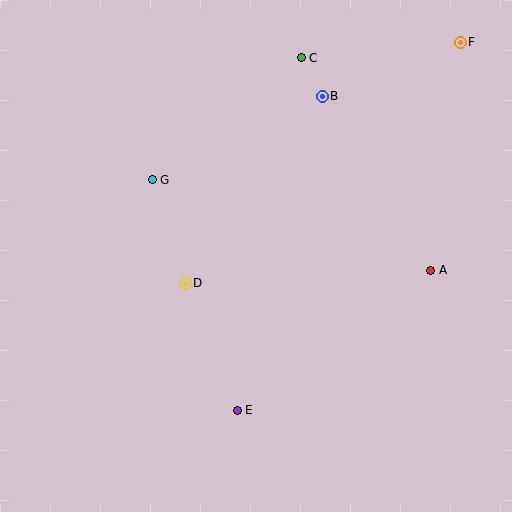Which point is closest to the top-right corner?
Point F is closest to the top-right corner.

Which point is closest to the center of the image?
Point D at (185, 283) is closest to the center.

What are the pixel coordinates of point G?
Point G is at (152, 180).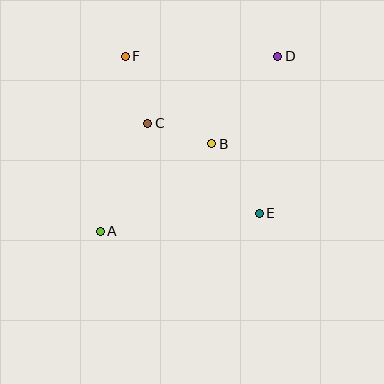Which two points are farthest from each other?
Points A and D are farthest from each other.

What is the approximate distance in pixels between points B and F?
The distance between B and F is approximately 123 pixels.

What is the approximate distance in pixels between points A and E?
The distance between A and E is approximately 160 pixels.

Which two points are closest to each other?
Points B and C are closest to each other.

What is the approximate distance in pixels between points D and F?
The distance between D and F is approximately 152 pixels.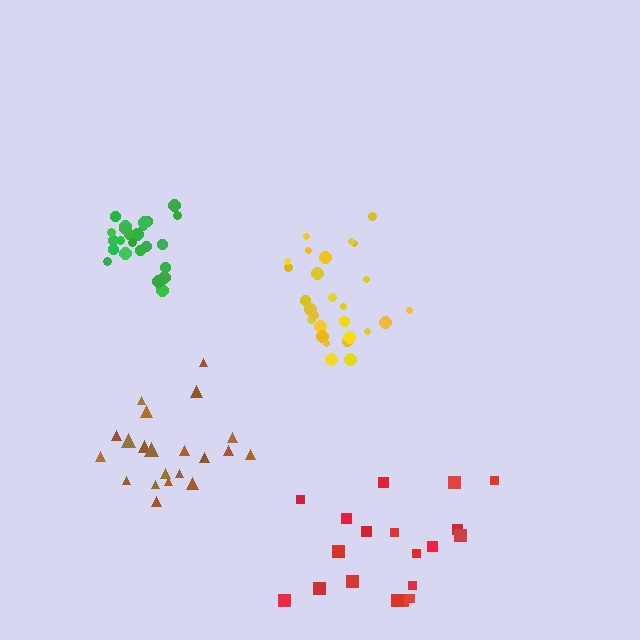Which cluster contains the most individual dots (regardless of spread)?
Yellow (27).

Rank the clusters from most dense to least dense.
green, yellow, brown, red.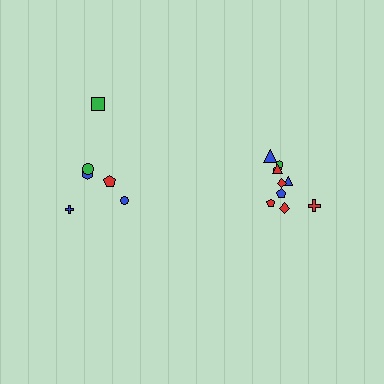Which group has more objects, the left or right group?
The right group.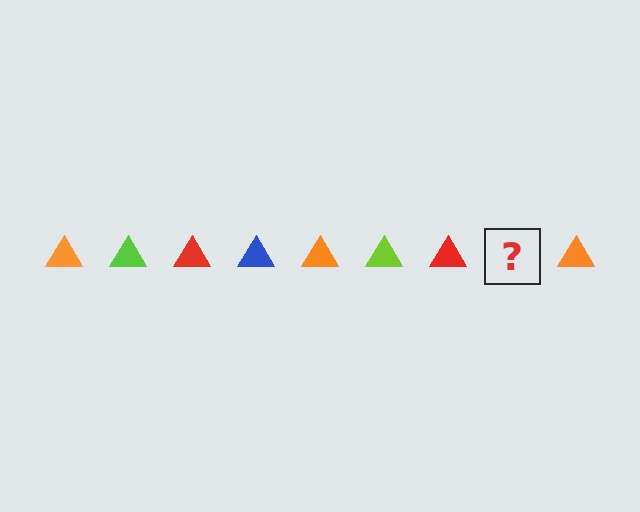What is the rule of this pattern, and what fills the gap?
The rule is that the pattern cycles through orange, lime, red, blue triangles. The gap should be filled with a blue triangle.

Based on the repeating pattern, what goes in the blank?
The blank should be a blue triangle.